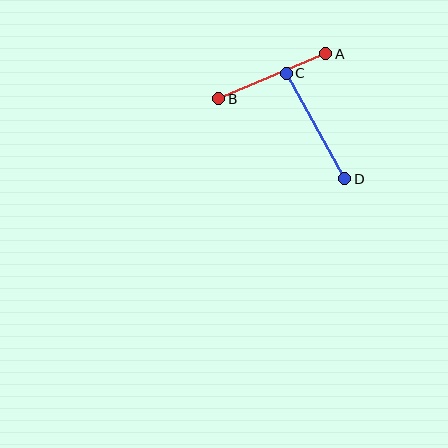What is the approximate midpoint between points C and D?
The midpoint is at approximately (316, 126) pixels.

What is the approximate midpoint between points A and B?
The midpoint is at approximately (272, 76) pixels.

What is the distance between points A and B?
The distance is approximately 116 pixels.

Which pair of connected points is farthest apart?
Points C and D are farthest apart.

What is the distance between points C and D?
The distance is approximately 121 pixels.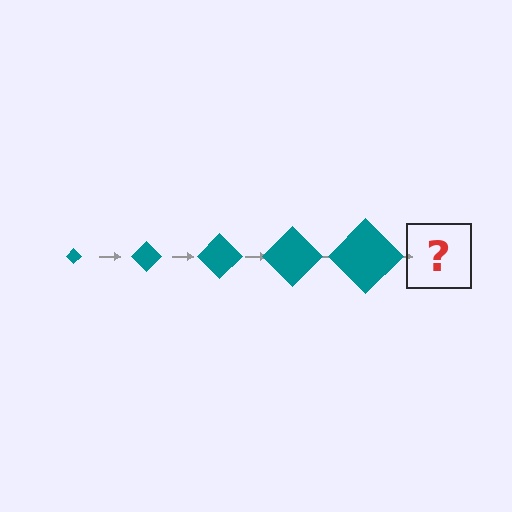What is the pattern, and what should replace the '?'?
The pattern is that the diamond gets progressively larger each step. The '?' should be a teal diamond, larger than the previous one.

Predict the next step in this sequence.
The next step is a teal diamond, larger than the previous one.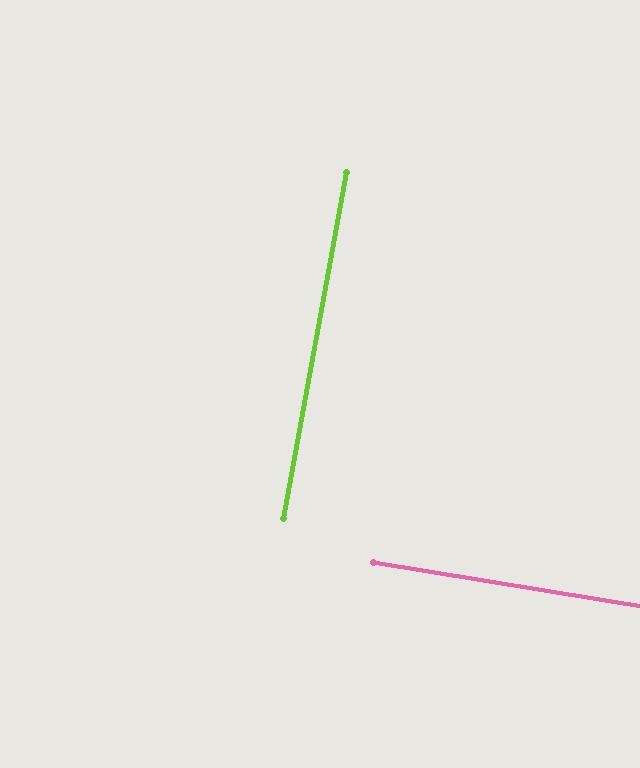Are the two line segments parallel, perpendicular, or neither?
Perpendicular — they meet at approximately 89°.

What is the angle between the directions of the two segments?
Approximately 89 degrees.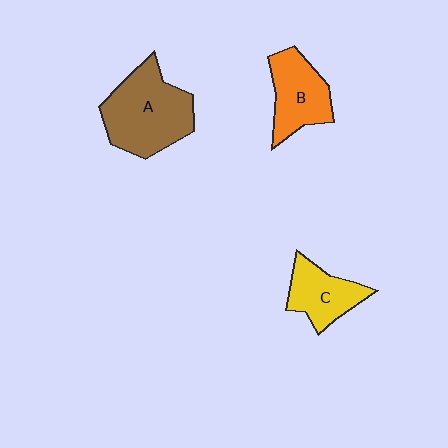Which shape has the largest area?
Shape A (brown).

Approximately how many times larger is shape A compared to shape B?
Approximately 1.5 times.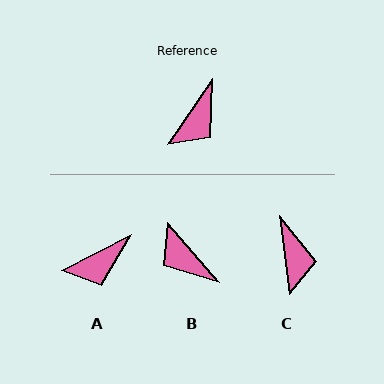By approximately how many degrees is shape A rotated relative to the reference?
Approximately 28 degrees clockwise.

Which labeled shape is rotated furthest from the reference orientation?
B, about 105 degrees away.